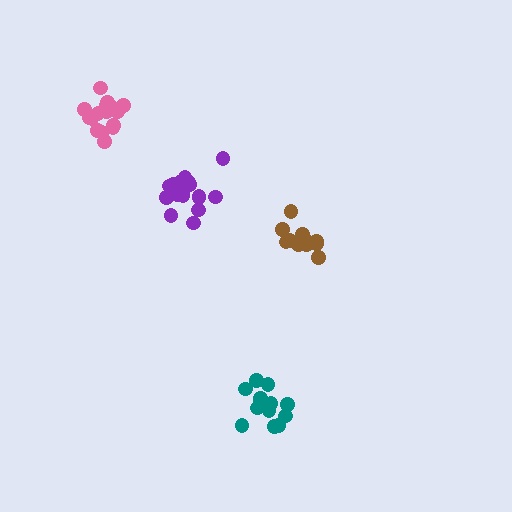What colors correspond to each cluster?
The clusters are colored: brown, teal, purple, pink.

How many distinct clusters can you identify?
There are 4 distinct clusters.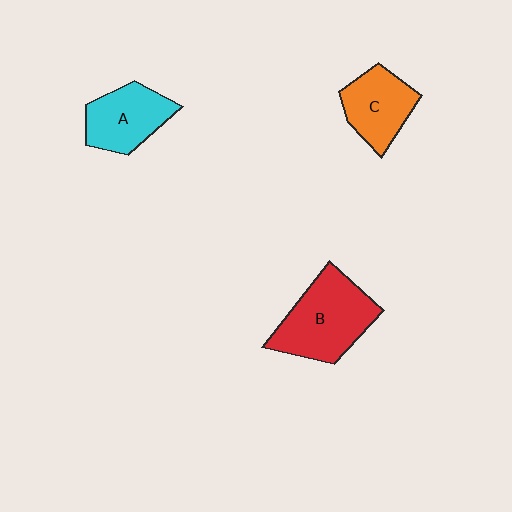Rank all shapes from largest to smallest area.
From largest to smallest: B (red), A (cyan), C (orange).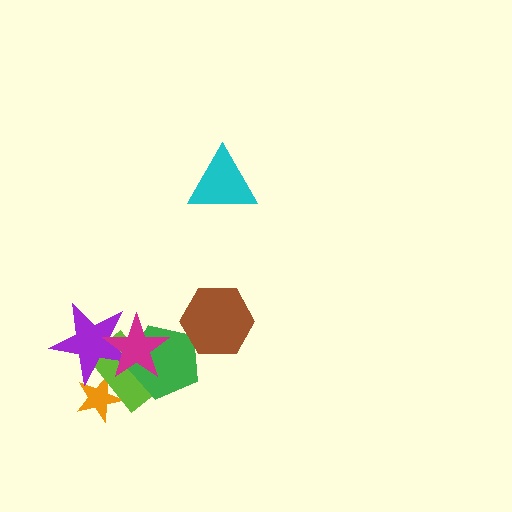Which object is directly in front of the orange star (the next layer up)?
The lime rectangle is directly in front of the orange star.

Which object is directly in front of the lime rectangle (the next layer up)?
The green pentagon is directly in front of the lime rectangle.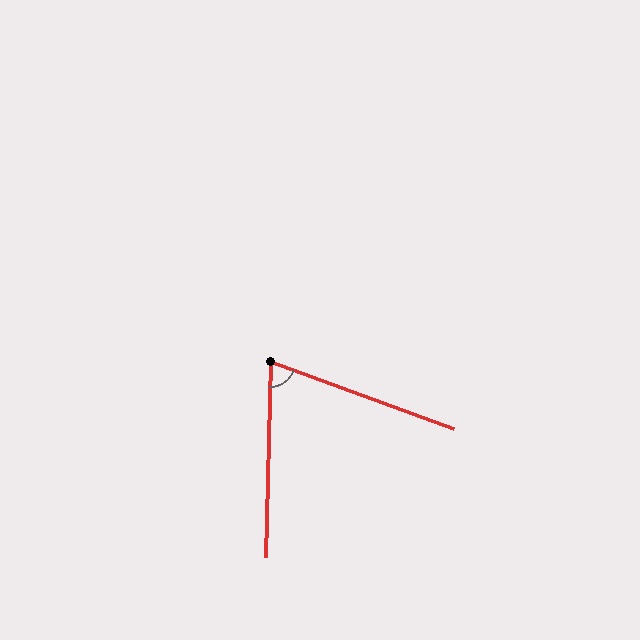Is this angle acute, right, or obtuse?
It is acute.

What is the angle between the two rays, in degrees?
Approximately 72 degrees.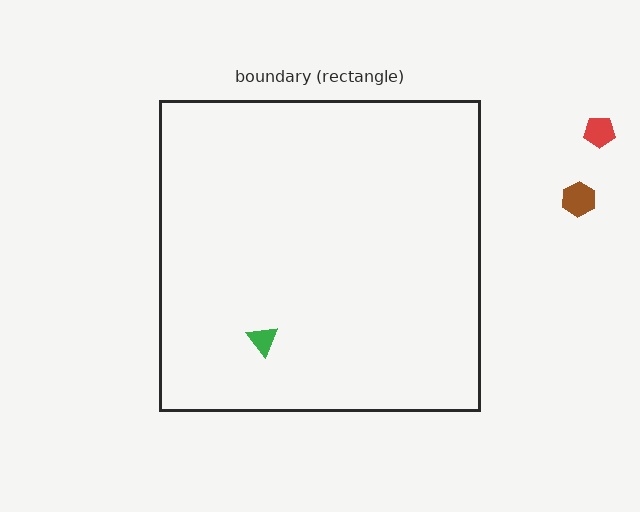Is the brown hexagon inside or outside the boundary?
Outside.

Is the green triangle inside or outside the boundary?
Inside.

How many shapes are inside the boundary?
1 inside, 2 outside.